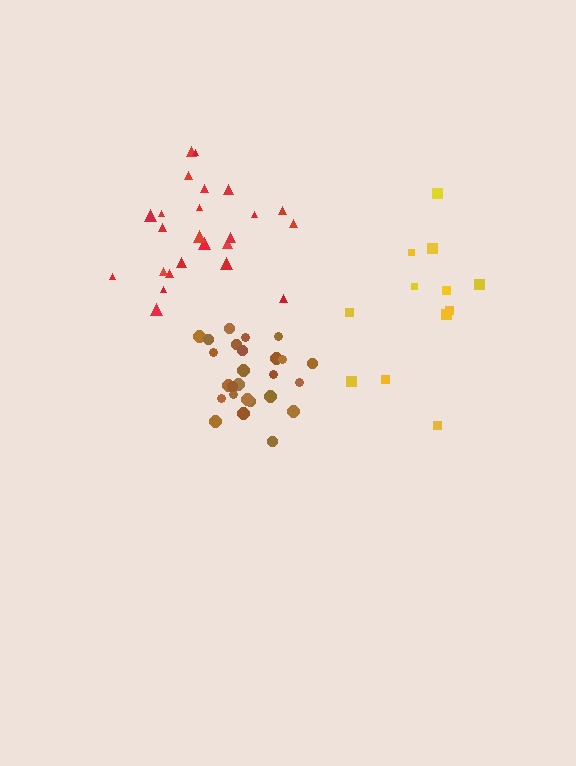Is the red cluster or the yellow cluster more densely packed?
Red.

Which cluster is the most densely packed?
Brown.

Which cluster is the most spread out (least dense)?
Yellow.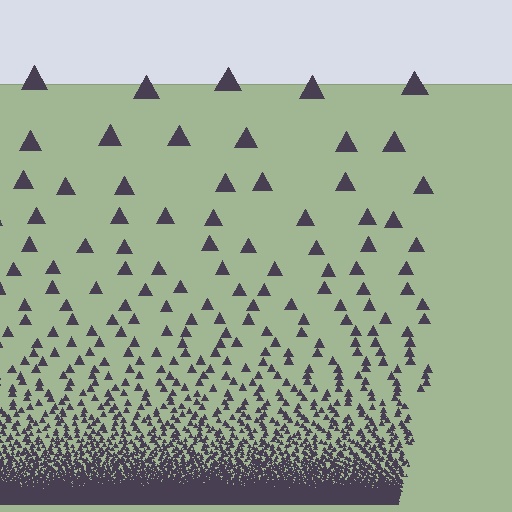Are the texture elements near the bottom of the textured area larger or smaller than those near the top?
Smaller. The gradient is inverted — elements near the bottom are smaller and denser.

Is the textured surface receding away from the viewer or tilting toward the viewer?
The surface appears to tilt toward the viewer. Texture elements get larger and sparser toward the top.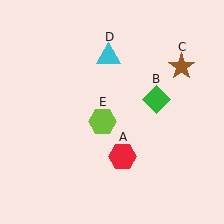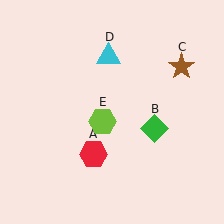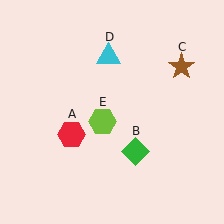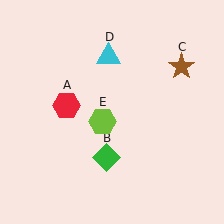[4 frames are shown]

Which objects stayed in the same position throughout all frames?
Brown star (object C) and cyan triangle (object D) and lime hexagon (object E) remained stationary.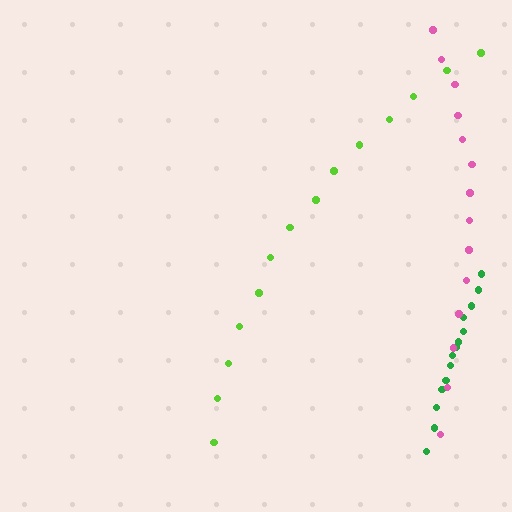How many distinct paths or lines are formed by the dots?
There are 3 distinct paths.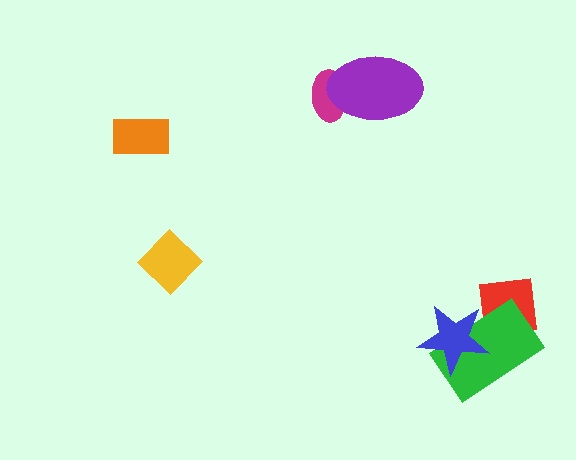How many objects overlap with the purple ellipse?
1 object overlaps with the purple ellipse.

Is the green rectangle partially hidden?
Yes, it is partially covered by another shape.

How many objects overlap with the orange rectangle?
0 objects overlap with the orange rectangle.